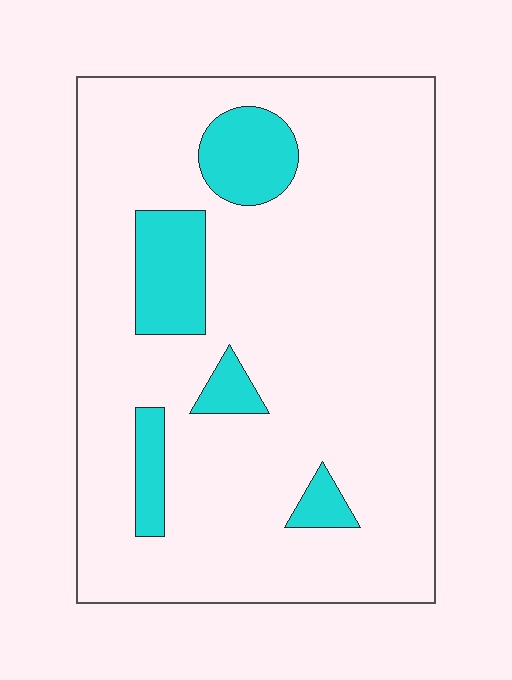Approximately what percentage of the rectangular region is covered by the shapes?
Approximately 15%.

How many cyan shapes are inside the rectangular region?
5.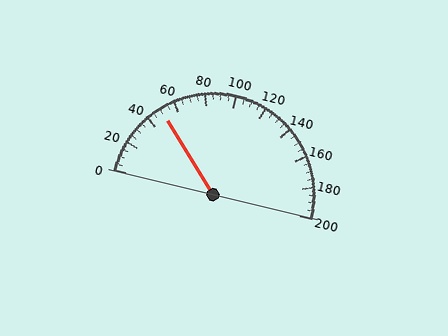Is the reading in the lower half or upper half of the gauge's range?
The reading is in the lower half of the range (0 to 200).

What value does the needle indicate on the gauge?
The needle indicates approximately 50.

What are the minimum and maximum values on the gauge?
The gauge ranges from 0 to 200.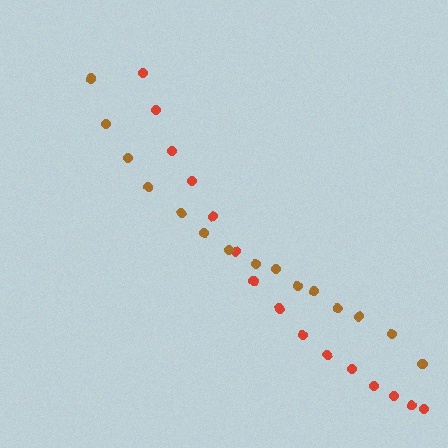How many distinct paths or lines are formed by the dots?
There are 2 distinct paths.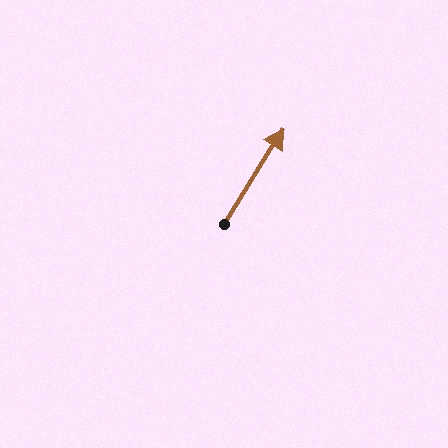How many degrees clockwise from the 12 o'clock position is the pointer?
Approximately 32 degrees.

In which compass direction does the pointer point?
Northeast.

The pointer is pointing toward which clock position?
Roughly 1 o'clock.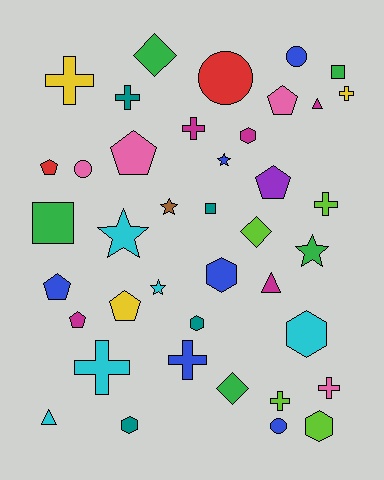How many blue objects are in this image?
There are 6 blue objects.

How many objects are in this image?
There are 40 objects.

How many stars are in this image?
There are 5 stars.